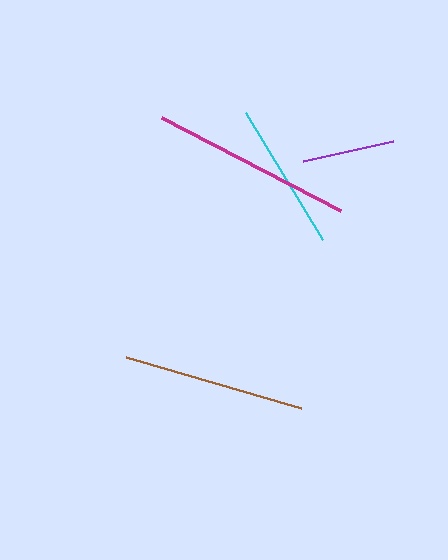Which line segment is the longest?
The magenta line is the longest at approximately 202 pixels.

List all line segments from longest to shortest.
From longest to shortest: magenta, brown, cyan, purple.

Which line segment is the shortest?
The purple line is the shortest at approximately 93 pixels.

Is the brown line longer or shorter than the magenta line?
The magenta line is longer than the brown line.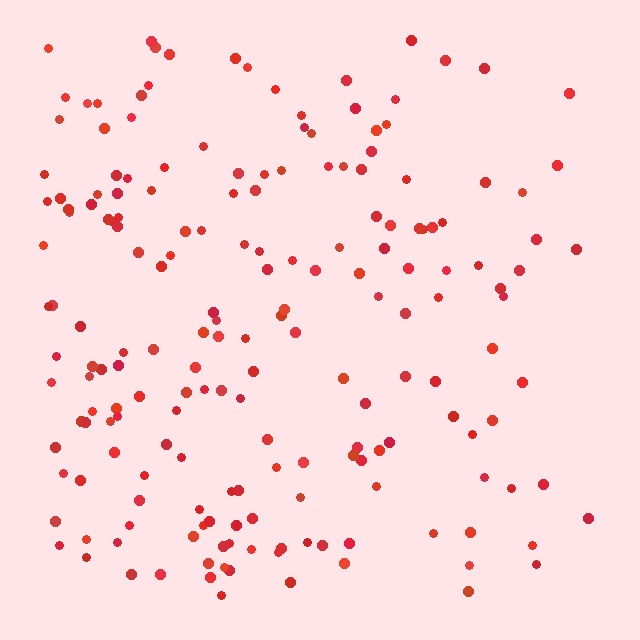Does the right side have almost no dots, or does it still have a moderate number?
Still a moderate number, just noticeably fewer than the left.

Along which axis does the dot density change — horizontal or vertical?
Horizontal.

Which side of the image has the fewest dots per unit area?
The right.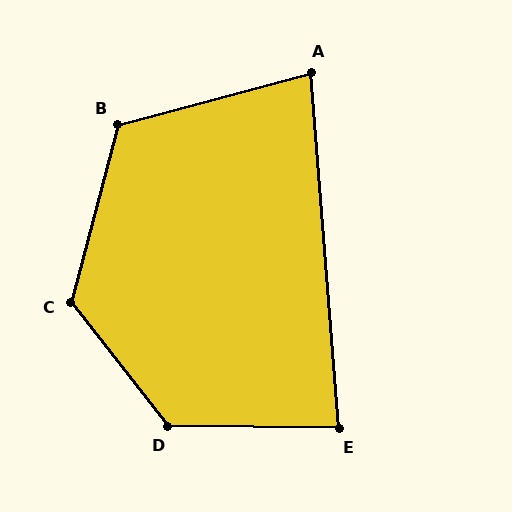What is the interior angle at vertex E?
Approximately 85 degrees (acute).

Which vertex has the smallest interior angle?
A, at approximately 80 degrees.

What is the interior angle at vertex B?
Approximately 119 degrees (obtuse).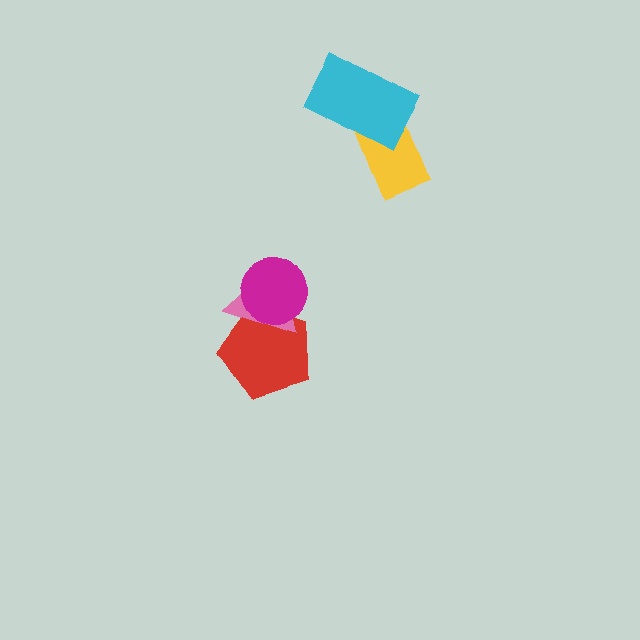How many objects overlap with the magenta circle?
2 objects overlap with the magenta circle.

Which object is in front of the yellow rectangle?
The cyan rectangle is in front of the yellow rectangle.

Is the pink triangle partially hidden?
Yes, it is partially covered by another shape.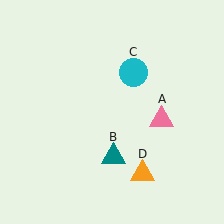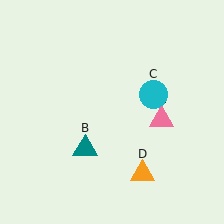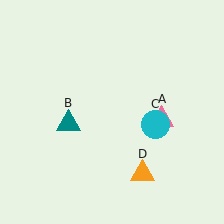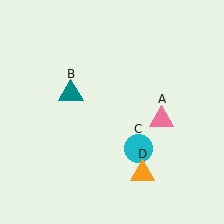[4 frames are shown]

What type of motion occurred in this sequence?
The teal triangle (object B), cyan circle (object C) rotated clockwise around the center of the scene.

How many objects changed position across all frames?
2 objects changed position: teal triangle (object B), cyan circle (object C).